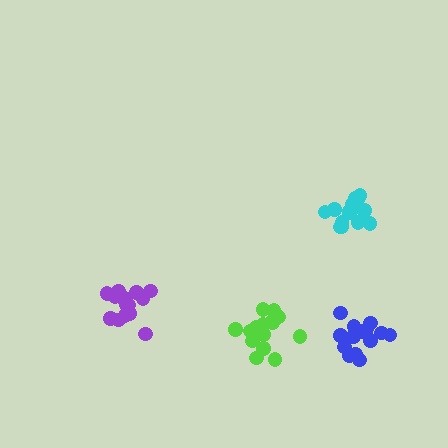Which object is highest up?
The cyan cluster is topmost.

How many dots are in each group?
Group 1: 15 dots, Group 2: 17 dots, Group 3: 15 dots, Group 4: 16 dots (63 total).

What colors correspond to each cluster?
The clusters are colored: cyan, lime, blue, purple.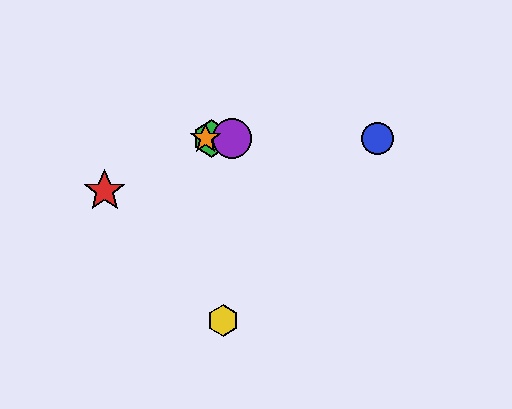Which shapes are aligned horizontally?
The blue circle, the green hexagon, the purple circle, the orange star are aligned horizontally.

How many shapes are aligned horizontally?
4 shapes (the blue circle, the green hexagon, the purple circle, the orange star) are aligned horizontally.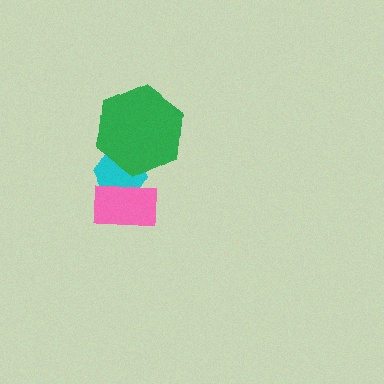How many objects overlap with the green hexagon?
1 object overlaps with the green hexagon.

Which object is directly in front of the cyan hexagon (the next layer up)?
The pink rectangle is directly in front of the cyan hexagon.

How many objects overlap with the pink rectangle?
1 object overlaps with the pink rectangle.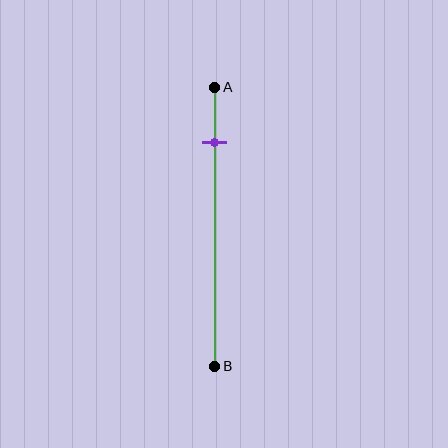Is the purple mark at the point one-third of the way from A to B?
No, the mark is at about 20% from A, not at the 33% one-third point.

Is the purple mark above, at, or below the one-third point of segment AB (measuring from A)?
The purple mark is above the one-third point of segment AB.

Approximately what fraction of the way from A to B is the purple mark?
The purple mark is approximately 20% of the way from A to B.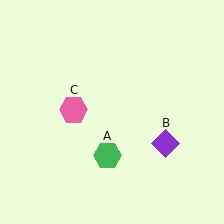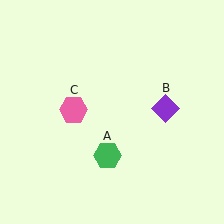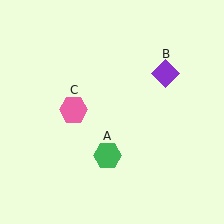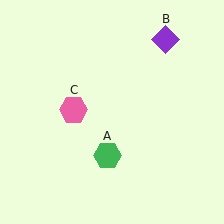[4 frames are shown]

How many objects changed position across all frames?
1 object changed position: purple diamond (object B).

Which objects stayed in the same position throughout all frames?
Green hexagon (object A) and pink hexagon (object C) remained stationary.